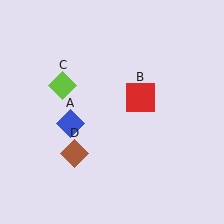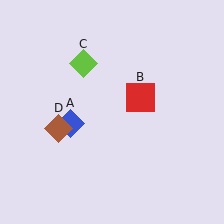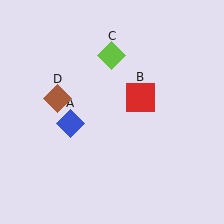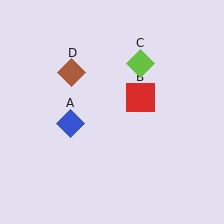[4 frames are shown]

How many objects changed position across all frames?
2 objects changed position: lime diamond (object C), brown diamond (object D).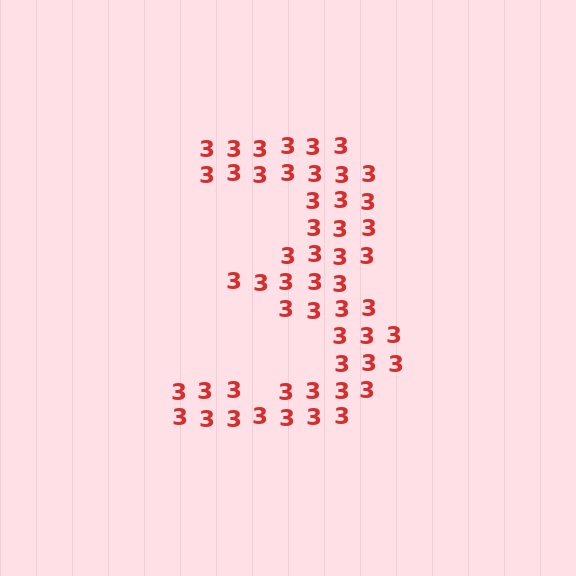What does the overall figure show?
The overall figure shows the digit 3.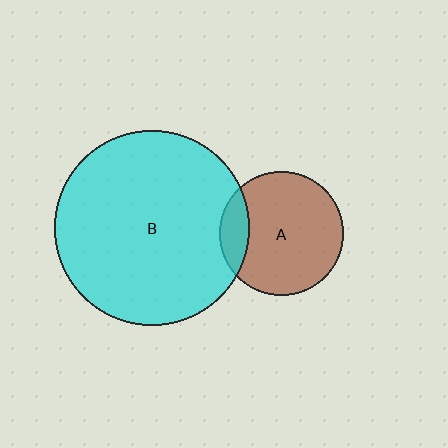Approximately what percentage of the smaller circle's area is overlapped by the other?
Approximately 15%.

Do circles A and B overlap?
Yes.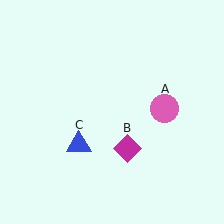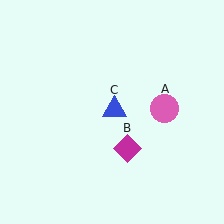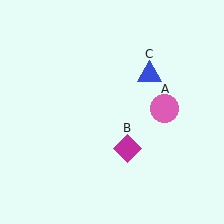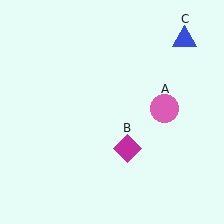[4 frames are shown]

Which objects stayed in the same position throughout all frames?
Pink circle (object A) and magenta diamond (object B) remained stationary.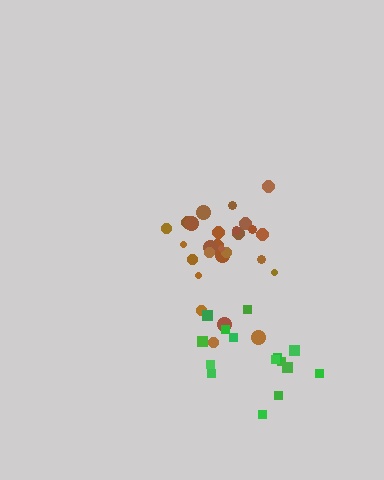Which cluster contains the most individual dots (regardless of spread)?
Brown (28).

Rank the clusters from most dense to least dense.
brown, green.